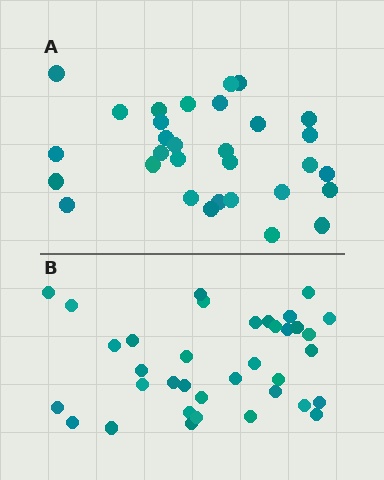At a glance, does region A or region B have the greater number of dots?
Region B (the bottom region) has more dots.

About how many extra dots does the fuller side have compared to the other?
Region B has about 5 more dots than region A.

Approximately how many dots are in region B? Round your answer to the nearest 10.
About 40 dots. (The exact count is 36, which rounds to 40.)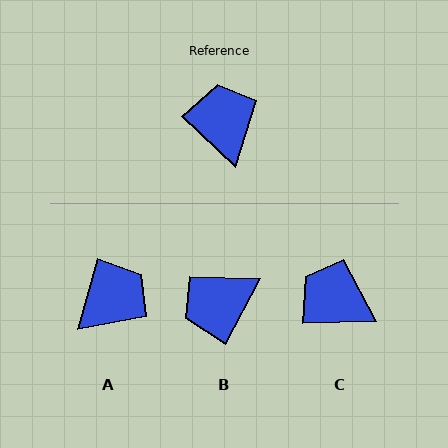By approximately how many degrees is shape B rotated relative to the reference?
Approximately 106 degrees counter-clockwise.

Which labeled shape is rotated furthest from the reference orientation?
B, about 106 degrees away.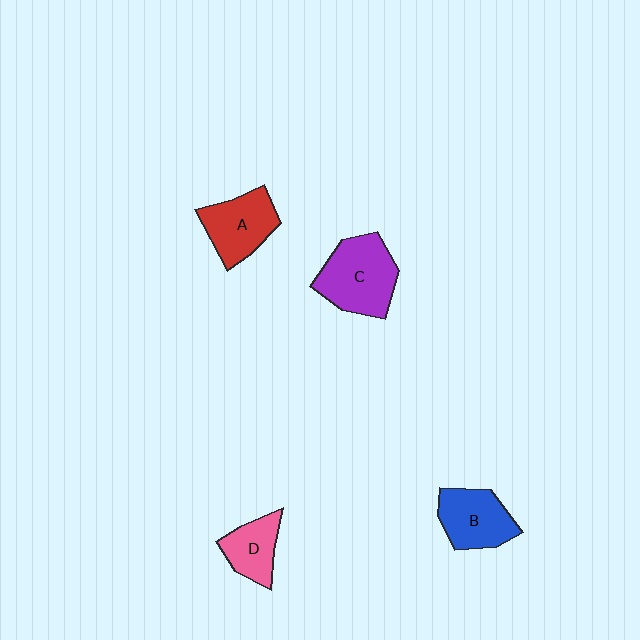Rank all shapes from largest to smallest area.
From largest to smallest: C (purple), A (red), B (blue), D (pink).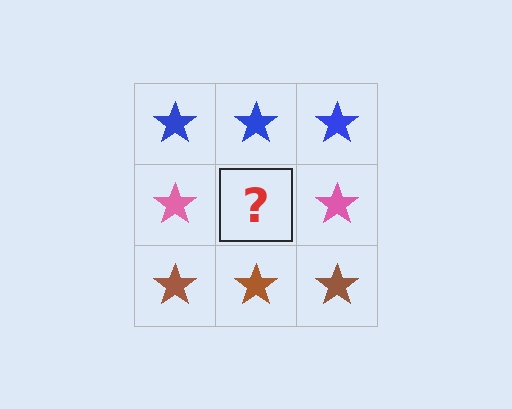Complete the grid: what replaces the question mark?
The question mark should be replaced with a pink star.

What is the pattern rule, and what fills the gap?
The rule is that each row has a consistent color. The gap should be filled with a pink star.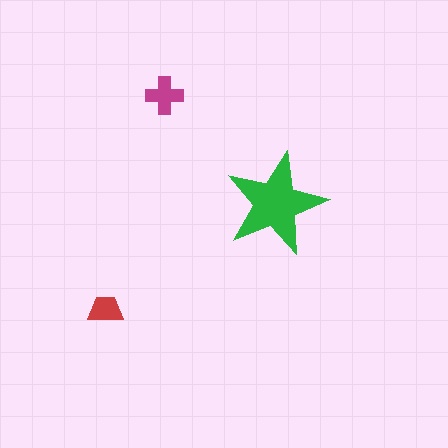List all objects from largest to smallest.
The green star, the magenta cross, the red trapezoid.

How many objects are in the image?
There are 3 objects in the image.